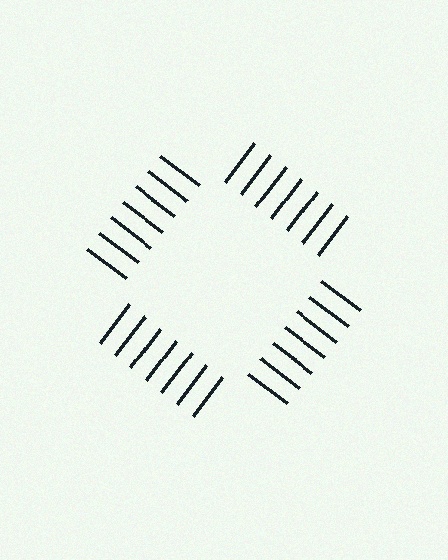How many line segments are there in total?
28 — 7 along each of the 4 edges.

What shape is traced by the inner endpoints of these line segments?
An illusory square — the line segments terminate on its edges but no continuous stroke is drawn.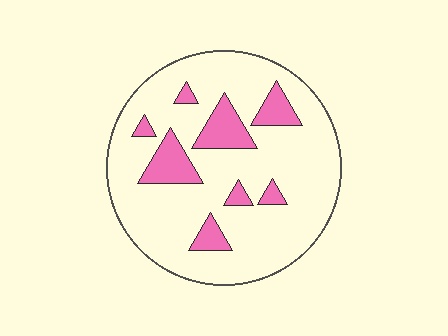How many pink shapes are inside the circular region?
8.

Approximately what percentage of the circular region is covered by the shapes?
Approximately 15%.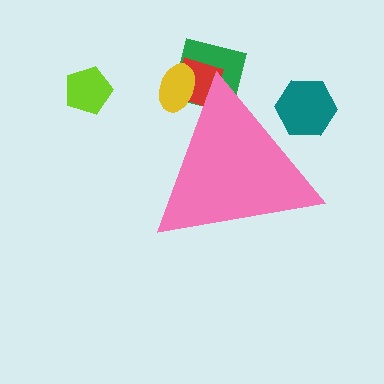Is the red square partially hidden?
Yes, the red square is partially hidden behind the pink triangle.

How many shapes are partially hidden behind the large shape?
4 shapes are partially hidden.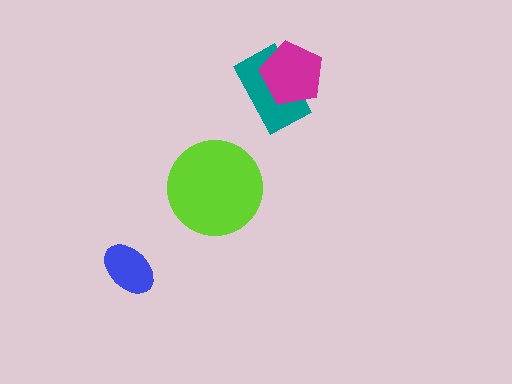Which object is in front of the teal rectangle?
The magenta pentagon is in front of the teal rectangle.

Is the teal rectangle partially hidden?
Yes, it is partially covered by another shape.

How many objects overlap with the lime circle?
0 objects overlap with the lime circle.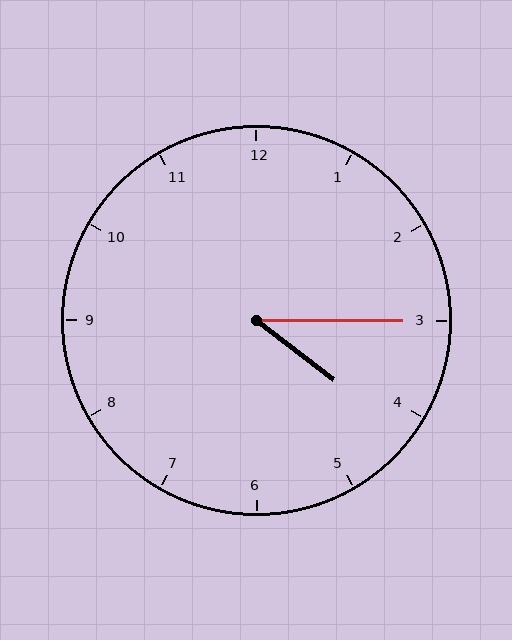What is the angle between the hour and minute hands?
Approximately 38 degrees.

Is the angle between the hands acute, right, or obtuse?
It is acute.